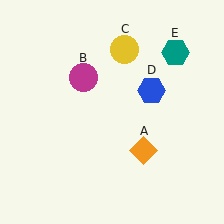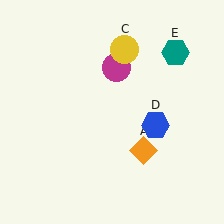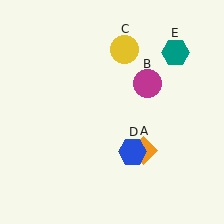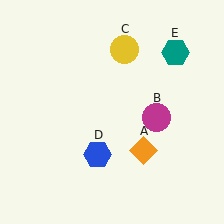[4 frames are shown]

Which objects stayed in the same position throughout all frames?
Orange diamond (object A) and yellow circle (object C) and teal hexagon (object E) remained stationary.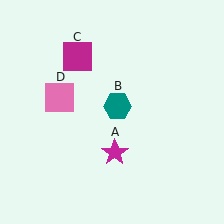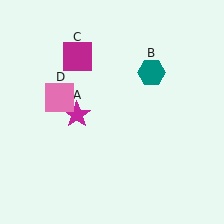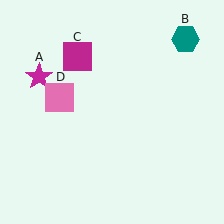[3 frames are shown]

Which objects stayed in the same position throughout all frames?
Magenta square (object C) and pink square (object D) remained stationary.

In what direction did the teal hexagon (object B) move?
The teal hexagon (object B) moved up and to the right.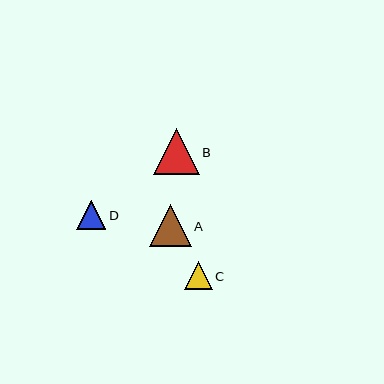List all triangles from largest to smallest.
From largest to smallest: B, A, D, C.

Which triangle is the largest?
Triangle B is the largest with a size of approximately 45 pixels.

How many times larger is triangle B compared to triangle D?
Triangle B is approximately 1.6 times the size of triangle D.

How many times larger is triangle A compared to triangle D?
Triangle A is approximately 1.5 times the size of triangle D.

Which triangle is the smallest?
Triangle C is the smallest with a size of approximately 27 pixels.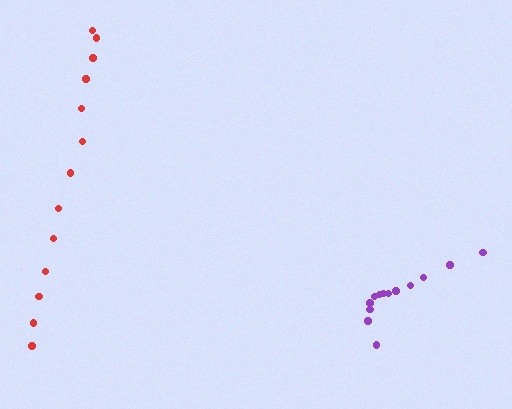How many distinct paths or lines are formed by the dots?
There are 2 distinct paths.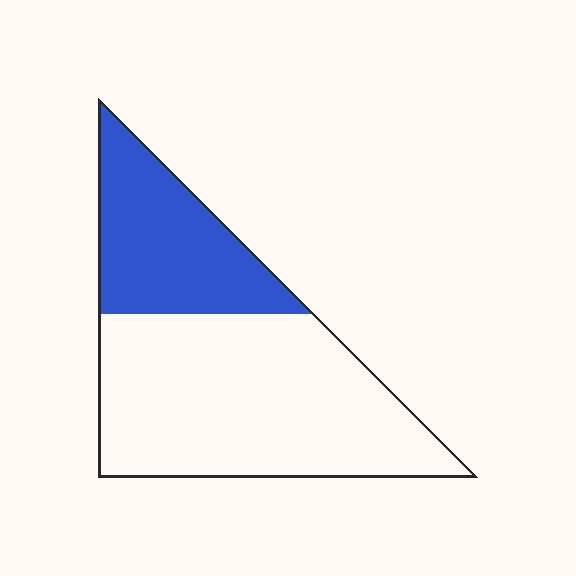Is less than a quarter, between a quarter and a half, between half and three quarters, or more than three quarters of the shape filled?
Between a quarter and a half.